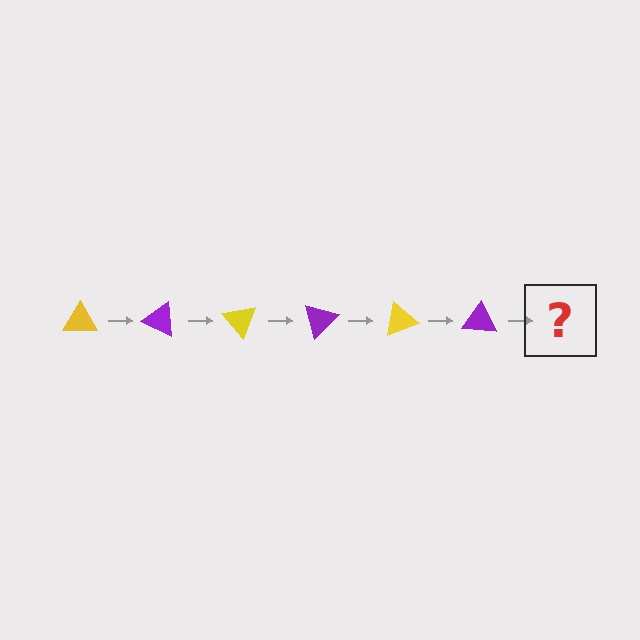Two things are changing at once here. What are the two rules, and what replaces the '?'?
The two rules are that it rotates 25 degrees each step and the color cycles through yellow and purple. The '?' should be a yellow triangle, rotated 150 degrees from the start.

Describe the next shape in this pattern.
It should be a yellow triangle, rotated 150 degrees from the start.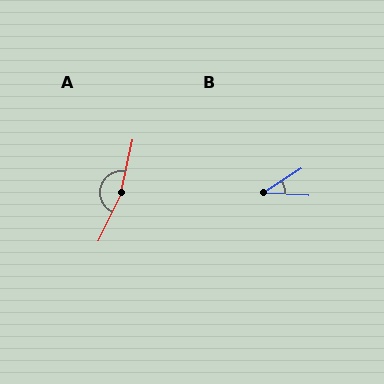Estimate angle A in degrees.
Approximately 166 degrees.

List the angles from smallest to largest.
B (35°), A (166°).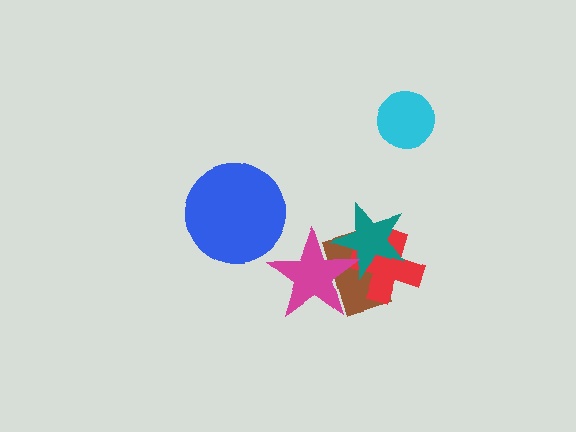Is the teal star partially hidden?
Yes, it is partially covered by another shape.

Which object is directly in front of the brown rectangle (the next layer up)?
The red cross is directly in front of the brown rectangle.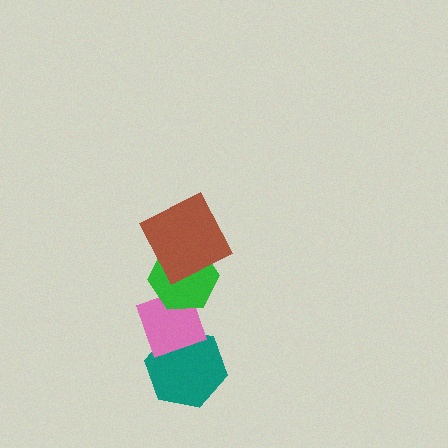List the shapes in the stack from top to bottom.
From top to bottom: the brown square, the green hexagon, the pink diamond, the teal hexagon.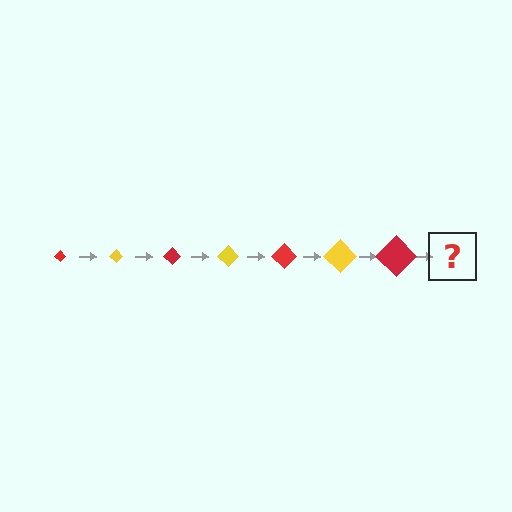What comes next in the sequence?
The next element should be a yellow diamond, larger than the previous one.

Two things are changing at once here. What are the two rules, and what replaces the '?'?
The two rules are that the diamond grows larger each step and the color cycles through red and yellow. The '?' should be a yellow diamond, larger than the previous one.